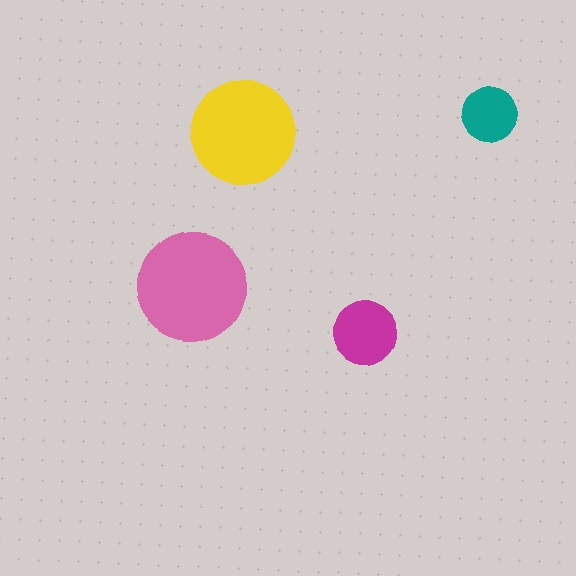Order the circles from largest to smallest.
the pink one, the yellow one, the magenta one, the teal one.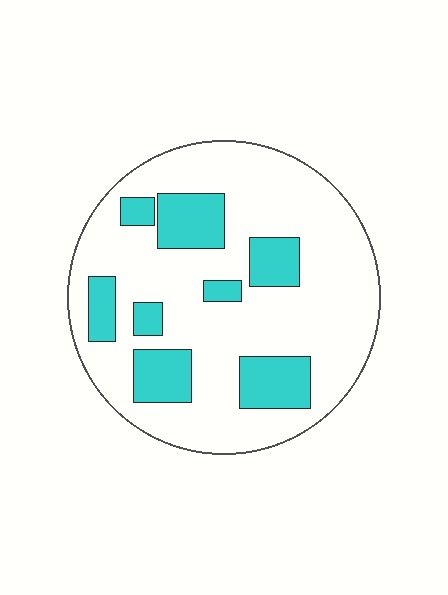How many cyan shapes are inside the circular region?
8.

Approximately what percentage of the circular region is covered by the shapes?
Approximately 25%.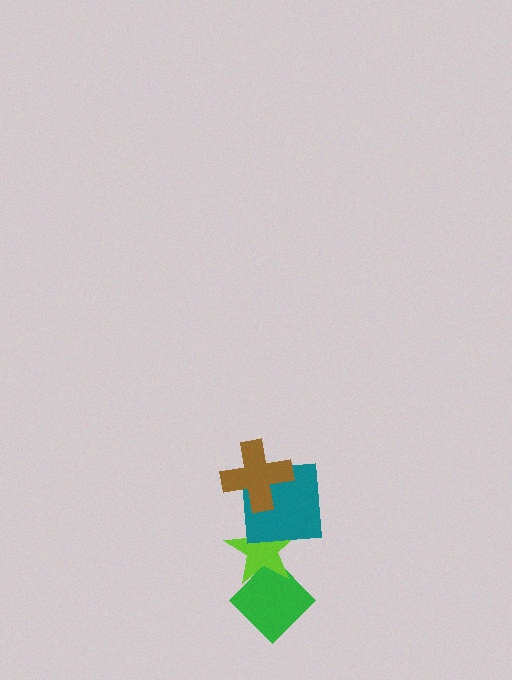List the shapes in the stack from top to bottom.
From top to bottom: the brown cross, the teal square, the lime star, the green diamond.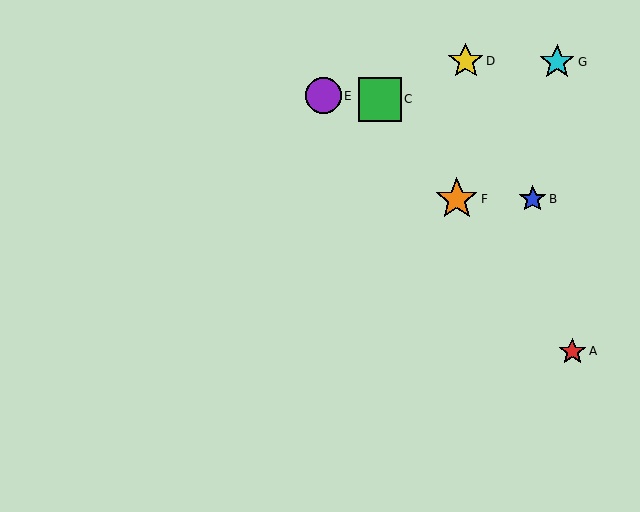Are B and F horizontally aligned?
Yes, both are at y≈199.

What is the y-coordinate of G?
Object G is at y≈62.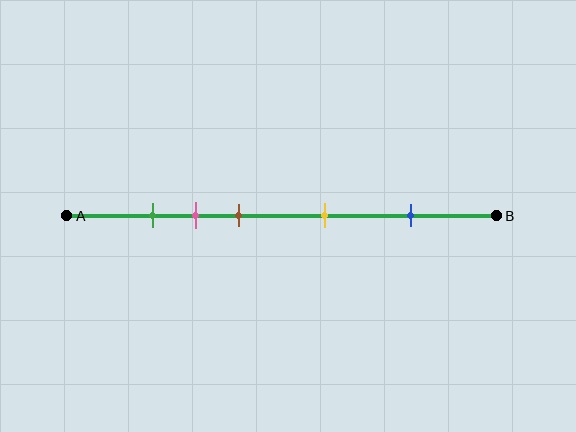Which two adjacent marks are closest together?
The green and pink marks are the closest adjacent pair.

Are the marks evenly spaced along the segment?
No, the marks are not evenly spaced.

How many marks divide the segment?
There are 5 marks dividing the segment.